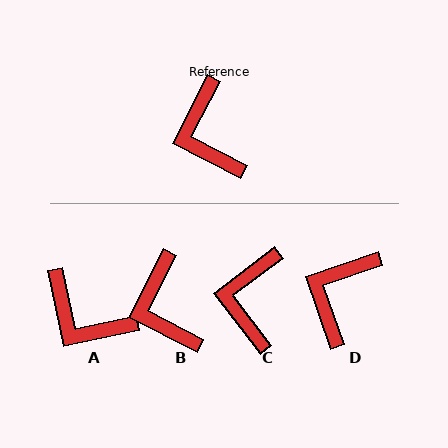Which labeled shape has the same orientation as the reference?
B.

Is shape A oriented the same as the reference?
No, it is off by about 39 degrees.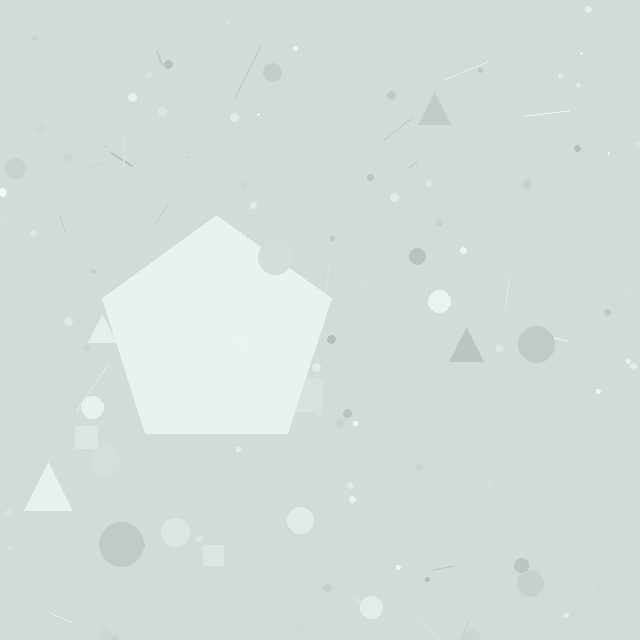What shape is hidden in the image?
A pentagon is hidden in the image.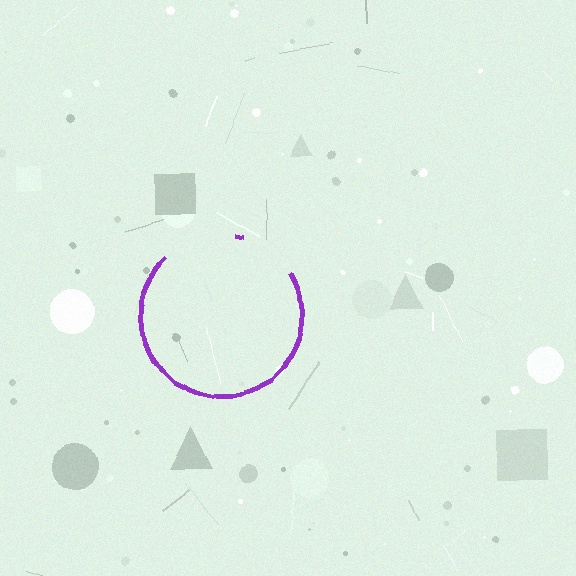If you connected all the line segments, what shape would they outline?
They would outline a circle.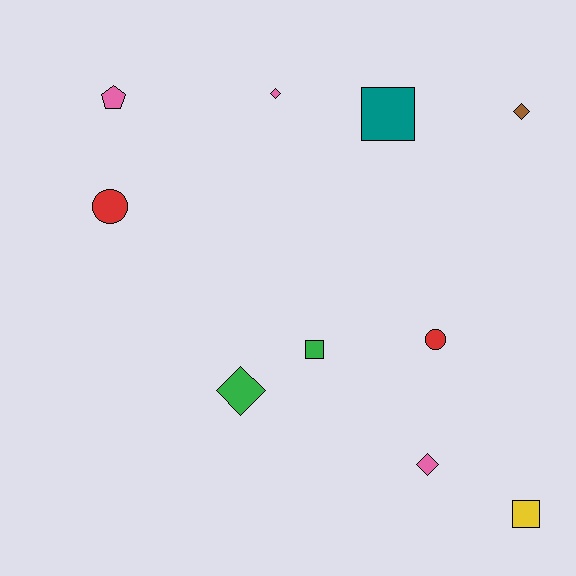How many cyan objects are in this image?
There are no cyan objects.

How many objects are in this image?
There are 10 objects.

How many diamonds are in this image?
There are 4 diamonds.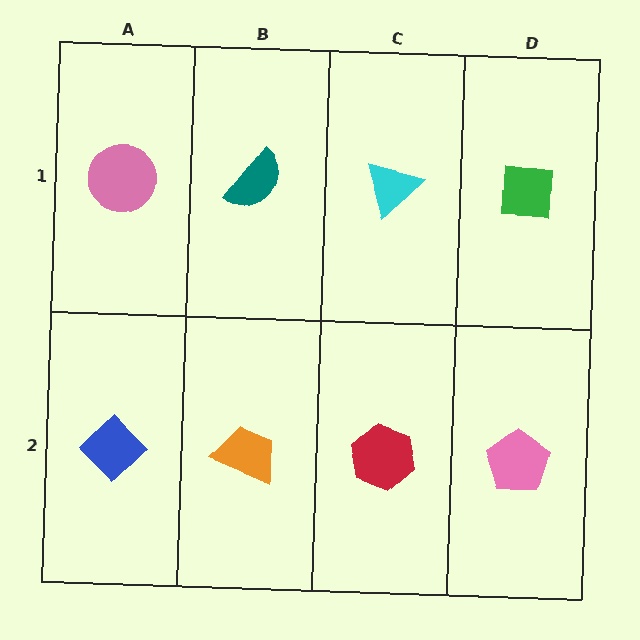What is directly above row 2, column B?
A teal semicircle.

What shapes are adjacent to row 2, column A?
A pink circle (row 1, column A), an orange trapezoid (row 2, column B).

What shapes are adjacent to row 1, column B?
An orange trapezoid (row 2, column B), a pink circle (row 1, column A), a cyan triangle (row 1, column C).